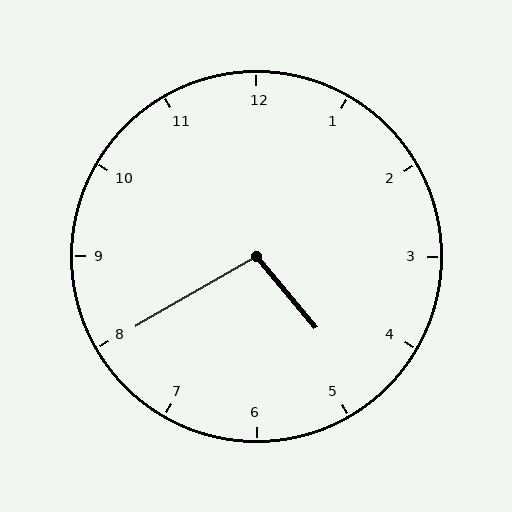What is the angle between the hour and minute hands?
Approximately 100 degrees.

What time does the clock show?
4:40.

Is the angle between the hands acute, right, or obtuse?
It is obtuse.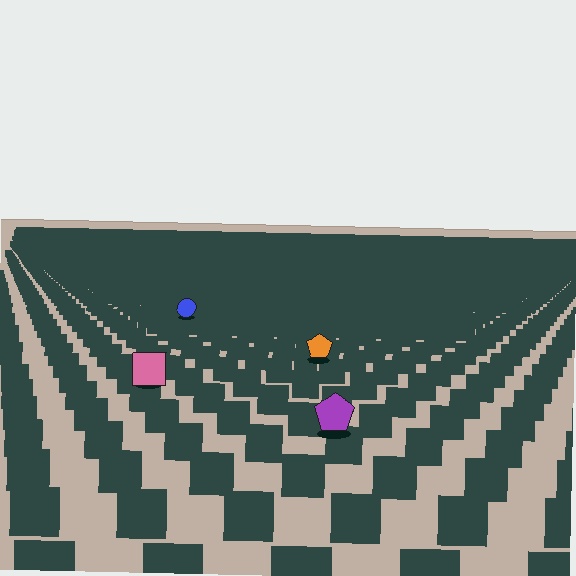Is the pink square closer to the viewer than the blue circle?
Yes. The pink square is closer — you can tell from the texture gradient: the ground texture is coarser near it.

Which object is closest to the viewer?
The purple pentagon is closest. The texture marks near it are larger and more spread out.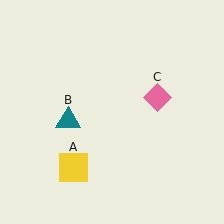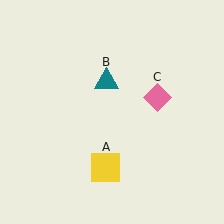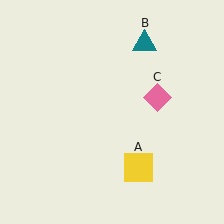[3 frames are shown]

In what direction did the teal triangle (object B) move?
The teal triangle (object B) moved up and to the right.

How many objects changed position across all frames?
2 objects changed position: yellow square (object A), teal triangle (object B).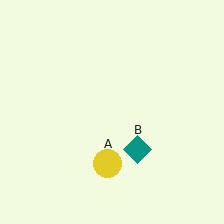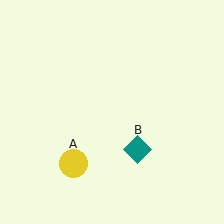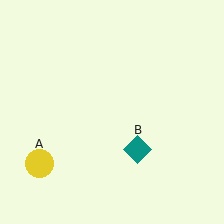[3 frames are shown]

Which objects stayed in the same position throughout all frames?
Teal diamond (object B) remained stationary.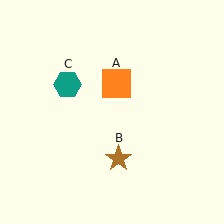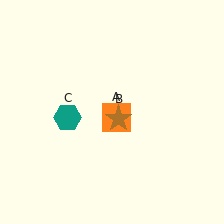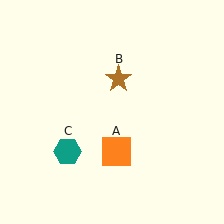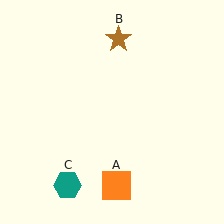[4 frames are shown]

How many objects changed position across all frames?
3 objects changed position: orange square (object A), brown star (object B), teal hexagon (object C).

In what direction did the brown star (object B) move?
The brown star (object B) moved up.